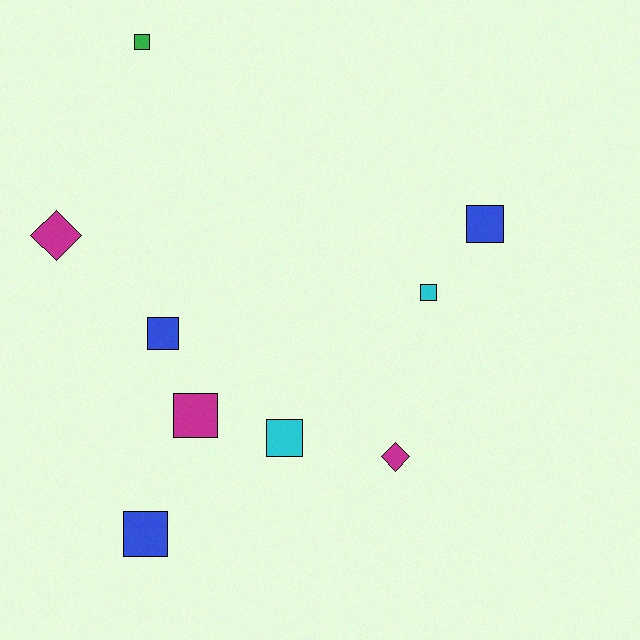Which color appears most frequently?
Blue, with 3 objects.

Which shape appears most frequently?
Square, with 7 objects.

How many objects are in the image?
There are 9 objects.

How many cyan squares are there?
There are 2 cyan squares.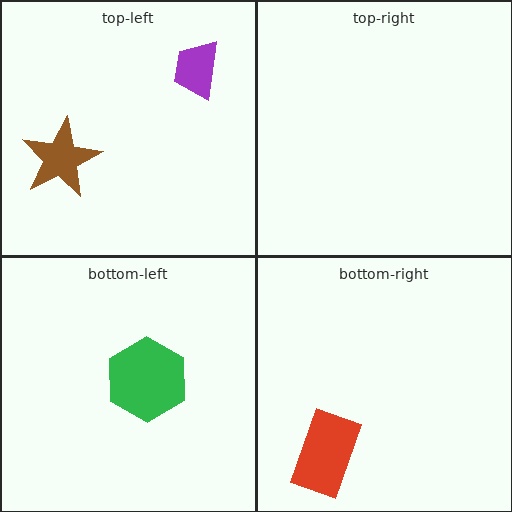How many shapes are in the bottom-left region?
1.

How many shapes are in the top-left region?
2.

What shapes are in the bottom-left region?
The green hexagon.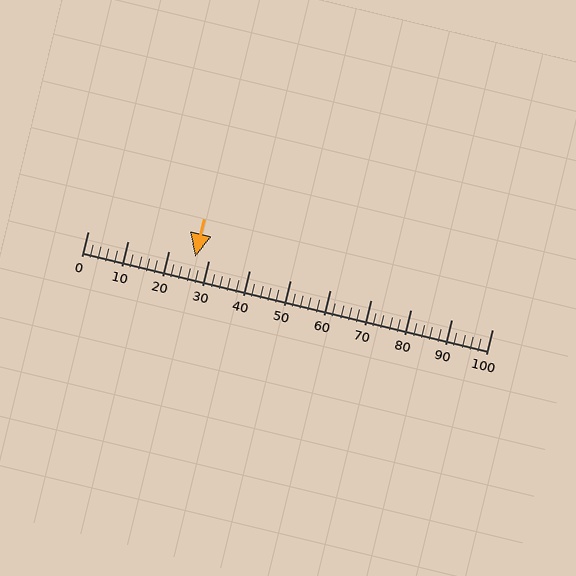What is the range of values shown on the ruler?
The ruler shows values from 0 to 100.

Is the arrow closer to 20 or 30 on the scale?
The arrow is closer to 30.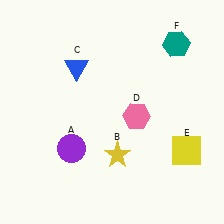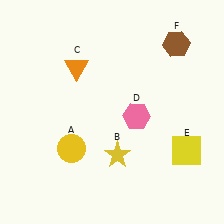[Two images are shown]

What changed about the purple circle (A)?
In Image 1, A is purple. In Image 2, it changed to yellow.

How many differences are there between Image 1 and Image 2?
There are 3 differences between the two images.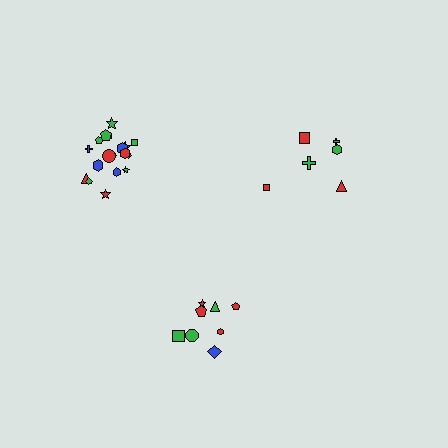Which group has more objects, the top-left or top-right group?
The top-left group.